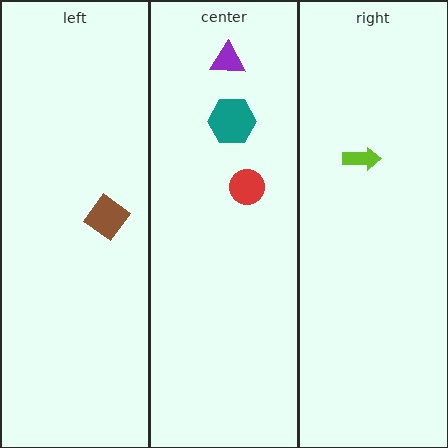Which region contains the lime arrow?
The right region.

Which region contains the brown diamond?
The left region.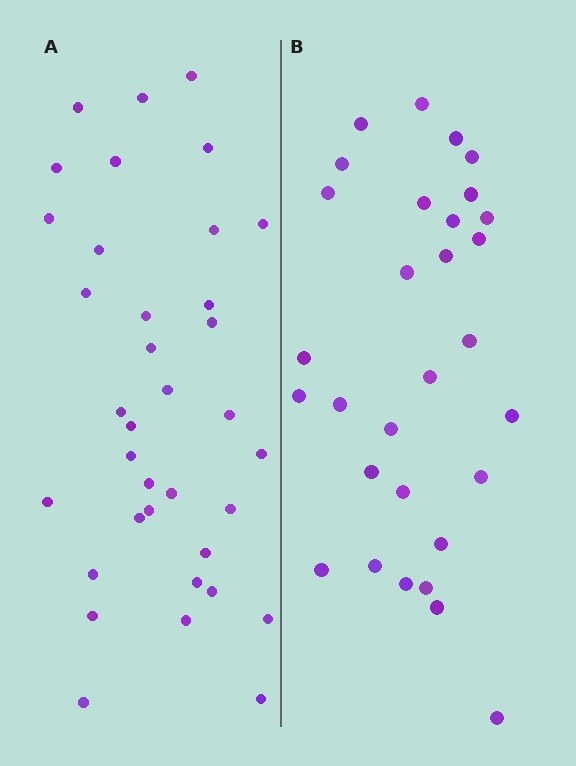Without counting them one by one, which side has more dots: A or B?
Region A (the left region) has more dots.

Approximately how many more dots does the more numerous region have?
Region A has about 6 more dots than region B.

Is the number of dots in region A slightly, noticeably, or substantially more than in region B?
Region A has only slightly more — the two regions are fairly close. The ratio is roughly 1.2 to 1.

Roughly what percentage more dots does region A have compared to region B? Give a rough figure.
About 20% more.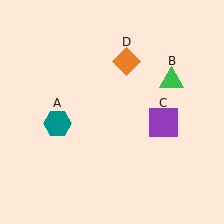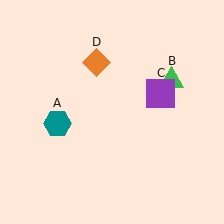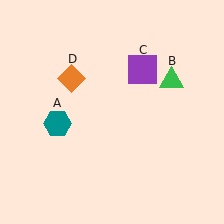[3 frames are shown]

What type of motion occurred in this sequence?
The purple square (object C), orange diamond (object D) rotated counterclockwise around the center of the scene.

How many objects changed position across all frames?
2 objects changed position: purple square (object C), orange diamond (object D).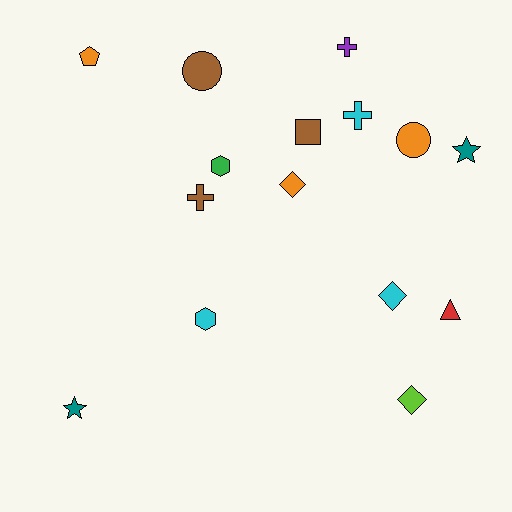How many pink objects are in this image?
There are no pink objects.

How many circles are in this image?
There are 2 circles.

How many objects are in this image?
There are 15 objects.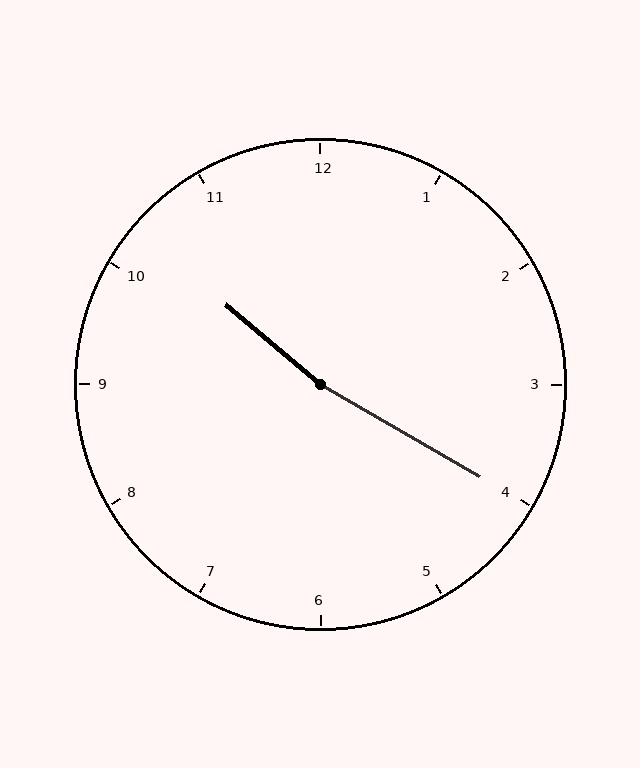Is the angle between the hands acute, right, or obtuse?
It is obtuse.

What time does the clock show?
10:20.